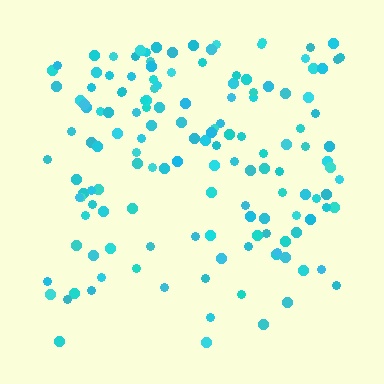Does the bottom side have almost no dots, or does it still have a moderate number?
Still a moderate number, just noticeably fewer than the top.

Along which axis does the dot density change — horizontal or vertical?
Vertical.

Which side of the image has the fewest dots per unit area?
The bottom.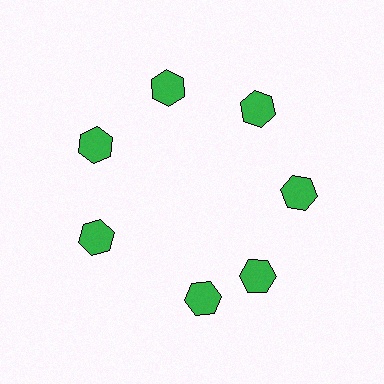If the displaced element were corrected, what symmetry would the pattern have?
It would have 7-fold rotational symmetry — the pattern would map onto itself every 51 degrees.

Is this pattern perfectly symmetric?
No. The 7 green hexagons are arranged in a ring, but one element near the 6 o'clock position is rotated out of alignment along the ring, breaking the 7-fold rotational symmetry.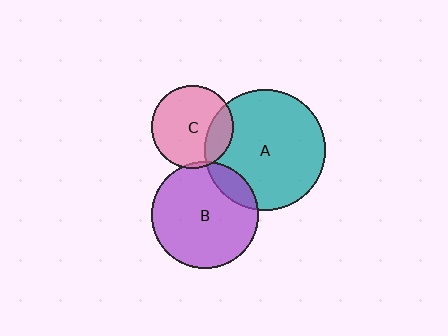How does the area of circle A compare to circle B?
Approximately 1.3 times.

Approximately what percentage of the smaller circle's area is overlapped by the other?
Approximately 5%.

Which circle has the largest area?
Circle A (teal).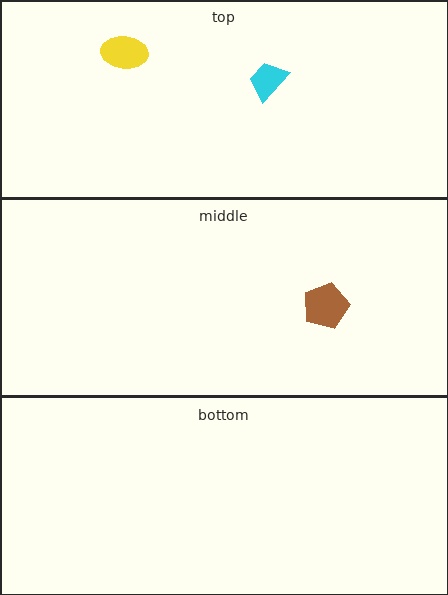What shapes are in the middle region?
The brown pentagon.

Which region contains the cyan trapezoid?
The top region.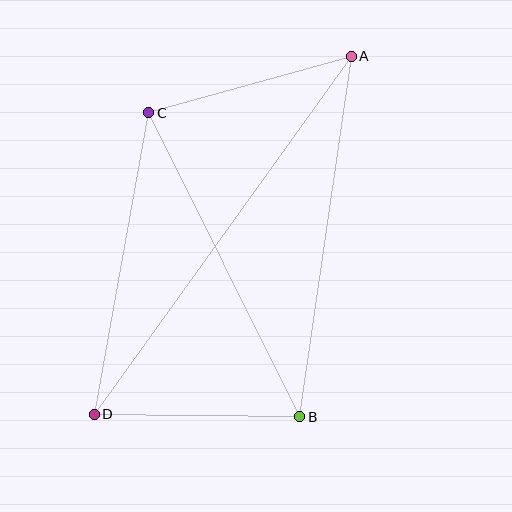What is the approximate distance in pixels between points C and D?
The distance between C and D is approximately 306 pixels.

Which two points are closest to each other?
Points B and D are closest to each other.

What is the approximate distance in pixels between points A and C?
The distance between A and C is approximately 210 pixels.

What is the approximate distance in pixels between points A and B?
The distance between A and B is approximately 364 pixels.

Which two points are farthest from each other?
Points A and D are farthest from each other.